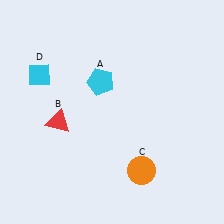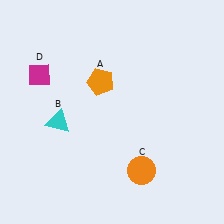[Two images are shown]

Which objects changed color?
A changed from cyan to orange. B changed from red to cyan. D changed from cyan to magenta.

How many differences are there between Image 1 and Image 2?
There are 3 differences between the two images.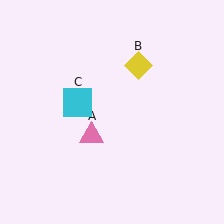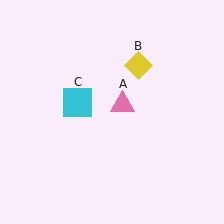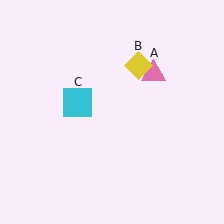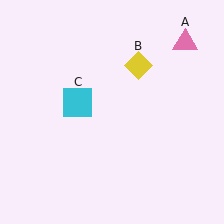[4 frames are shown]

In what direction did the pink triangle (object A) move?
The pink triangle (object A) moved up and to the right.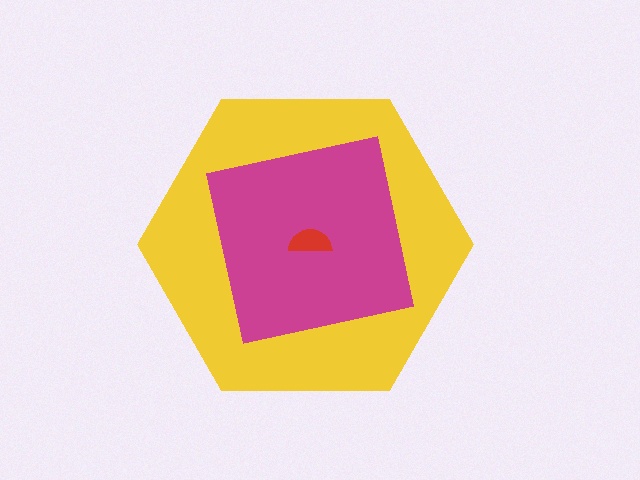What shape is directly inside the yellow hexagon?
The magenta square.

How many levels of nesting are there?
3.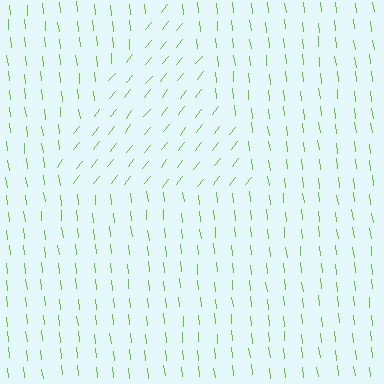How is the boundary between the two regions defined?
The boundary is defined purely by a change in line orientation (approximately 45 degrees difference). All lines are the same color and thickness.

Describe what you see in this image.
The image is filled with small lime line segments. A triangle region in the image has lines oriented differently from the surrounding lines, creating a visible texture boundary.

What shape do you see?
I see a triangle.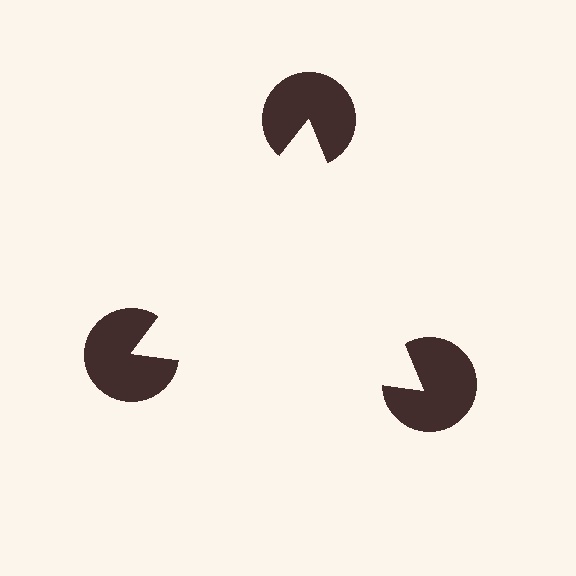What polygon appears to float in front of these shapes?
An illusory triangle — its edges are inferred from the aligned wedge cuts in the pac-man discs, not physically drawn.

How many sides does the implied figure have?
3 sides.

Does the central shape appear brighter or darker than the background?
It typically appears slightly brighter than the background, even though no actual brightness change is drawn.